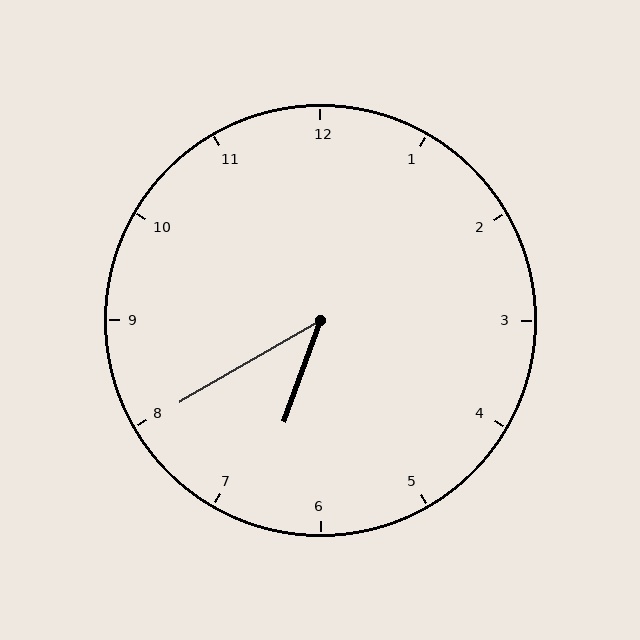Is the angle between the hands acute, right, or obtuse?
It is acute.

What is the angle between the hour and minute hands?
Approximately 40 degrees.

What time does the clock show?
6:40.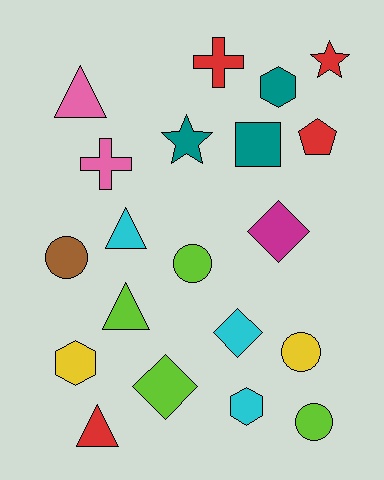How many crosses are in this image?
There are 2 crosses.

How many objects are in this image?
There are 20 objects.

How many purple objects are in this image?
There are no purple objects.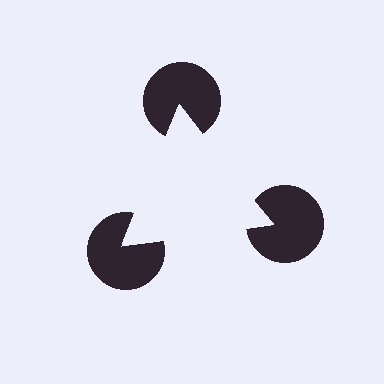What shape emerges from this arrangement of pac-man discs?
An illusory triangle — its edges are inferred from the aligned wedge cuts in the pac-man discs, not physically drawn.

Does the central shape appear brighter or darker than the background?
It typically appears slightly brighter than the background, even though no actual brightness change is drawn.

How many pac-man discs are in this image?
There are 3 — one at each vertex of the illusory triangle.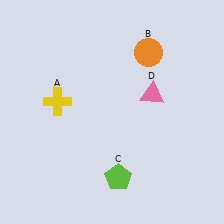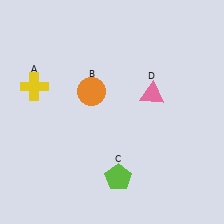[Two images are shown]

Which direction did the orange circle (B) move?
The orange circle (B) moved left.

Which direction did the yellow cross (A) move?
The yellow cross (A) moved left.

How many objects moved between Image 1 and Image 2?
2 objects moved between the two images.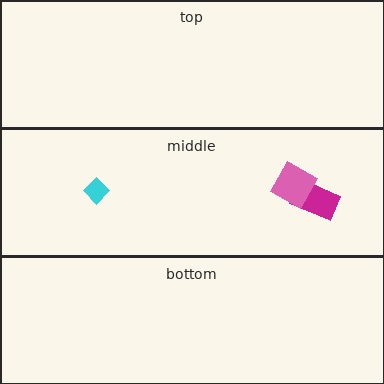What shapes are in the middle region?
The cyan diamond, the magenta rectangle, the pink square.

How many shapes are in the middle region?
3.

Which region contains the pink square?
The middle region.